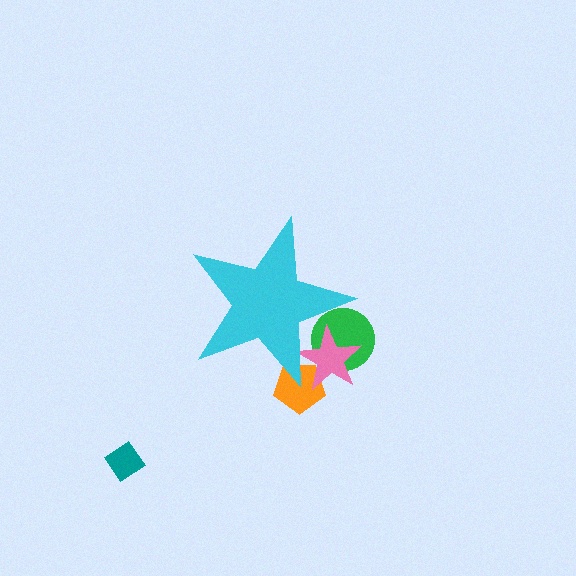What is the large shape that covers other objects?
A cyan star.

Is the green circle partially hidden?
Yes, the green circle is partially hidden behind the cyan star.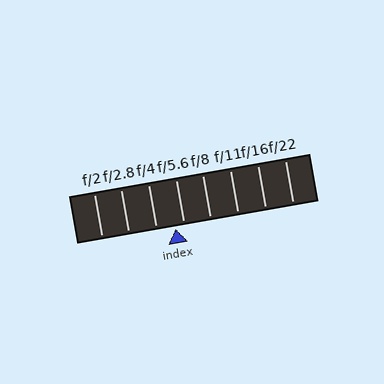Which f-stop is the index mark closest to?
The index mark is closest to f/5.6.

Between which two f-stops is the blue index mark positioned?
The index mark is between f/4 and f/5.6.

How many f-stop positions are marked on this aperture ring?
There are 8 f-stop positions marked.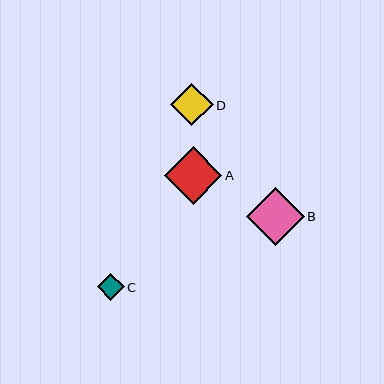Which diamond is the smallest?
Diamond C is the smallest with a size of approximately 27 pixels.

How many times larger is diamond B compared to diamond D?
Diamond B is approximately 1.4 times the size of diamond D.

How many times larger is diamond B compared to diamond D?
Diamond B is approximately 1.4 times the size of diamond D.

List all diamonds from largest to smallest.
From largest to smallest: B, A, D, C.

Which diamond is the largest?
Diamond B is the largest with a size of approximately 58 pixels.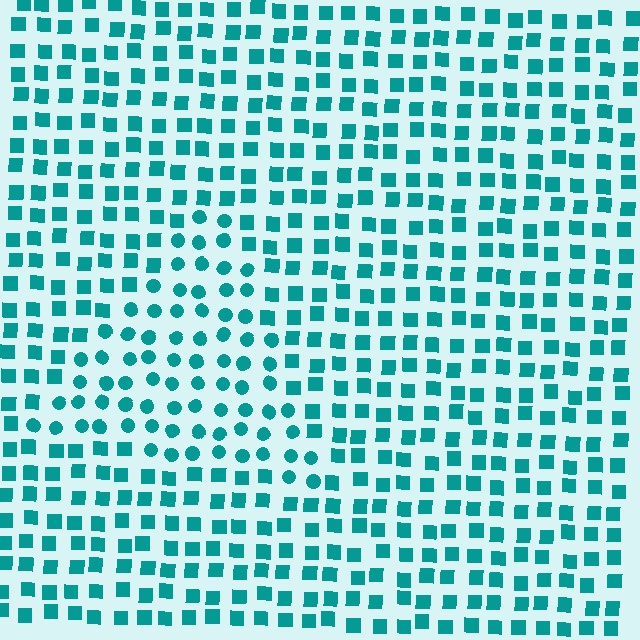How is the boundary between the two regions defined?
The boundary is defined by a change in element shape: circles inside vs. squares outside. All elements share the same color and spacing.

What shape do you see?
I see a triangle.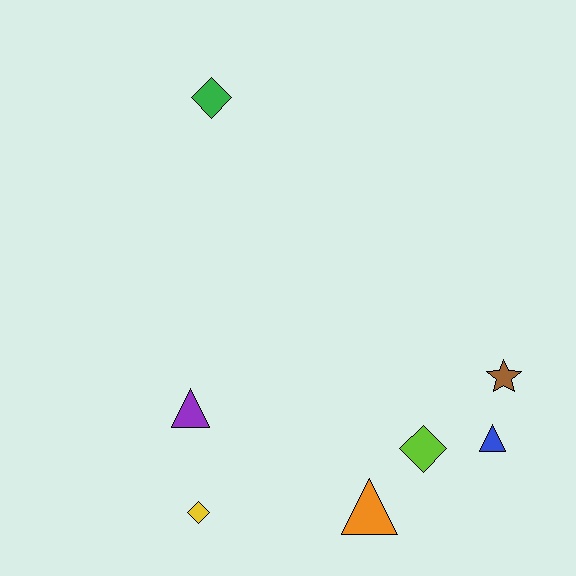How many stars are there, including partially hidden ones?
There is 1 star.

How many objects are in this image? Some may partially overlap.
There are 7 objects.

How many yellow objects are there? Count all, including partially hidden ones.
There is 1 yellow object.